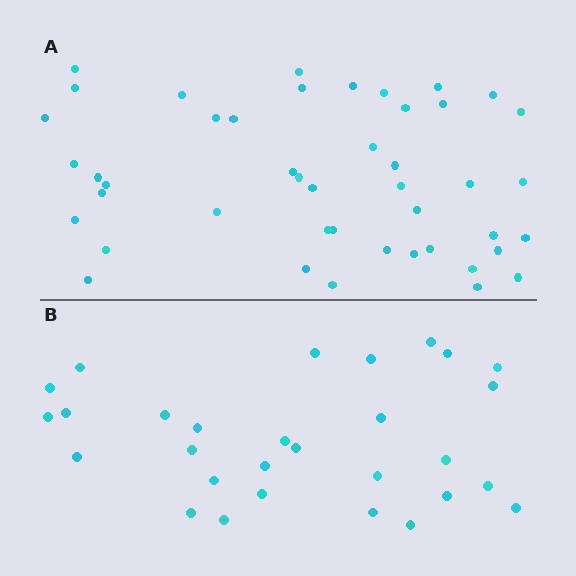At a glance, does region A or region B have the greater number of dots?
Region A (the top region) has more dots.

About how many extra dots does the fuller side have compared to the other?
Region A has approximately 15 more dots than region B.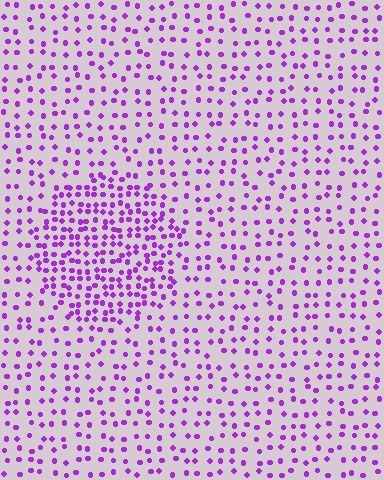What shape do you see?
I see a circle.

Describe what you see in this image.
The image contains small purple elements arranged at two different densities. A circle-shaped region is visible where the elements are more densely packed than the surrounding area.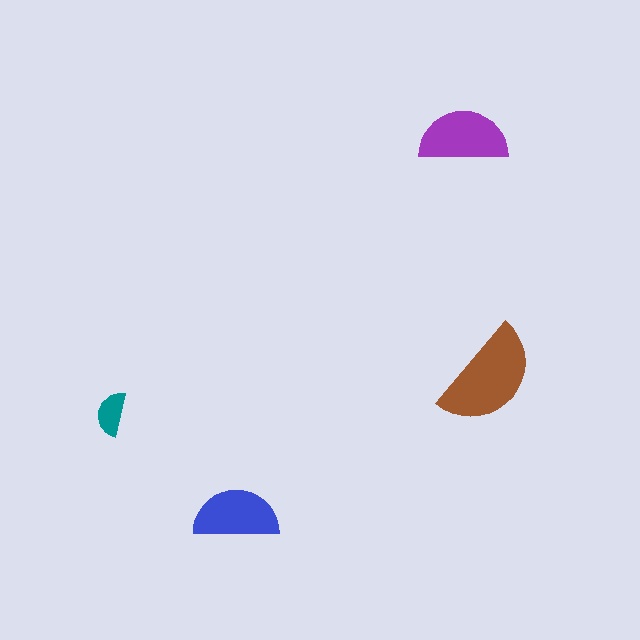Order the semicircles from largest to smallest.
the brown one, the purple one, the blue one, the teal one.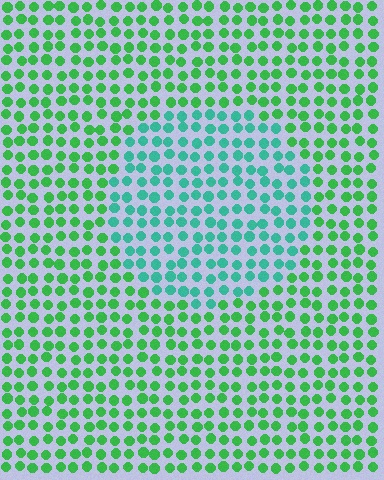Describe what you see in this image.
The image is filled with small green elements in a uniform arrangement. A circle-shaped region is visible where the elements are tinted to a slightly different hue, forming a subtle color boundary.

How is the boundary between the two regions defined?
The boundary is defined purely by a slight shift in hue (about 38 degrees). Spacing, size, and orientation are identical on both sides.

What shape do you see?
I see a circle.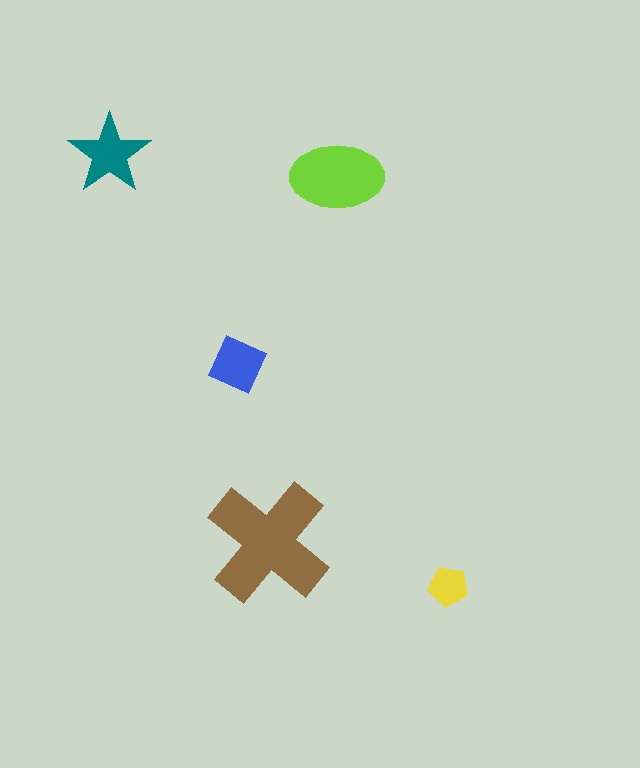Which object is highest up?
The teal star is topmost.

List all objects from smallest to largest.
The yellow pentagon, the blue diamond, the teal star, the lime ellipse, the brown cross.